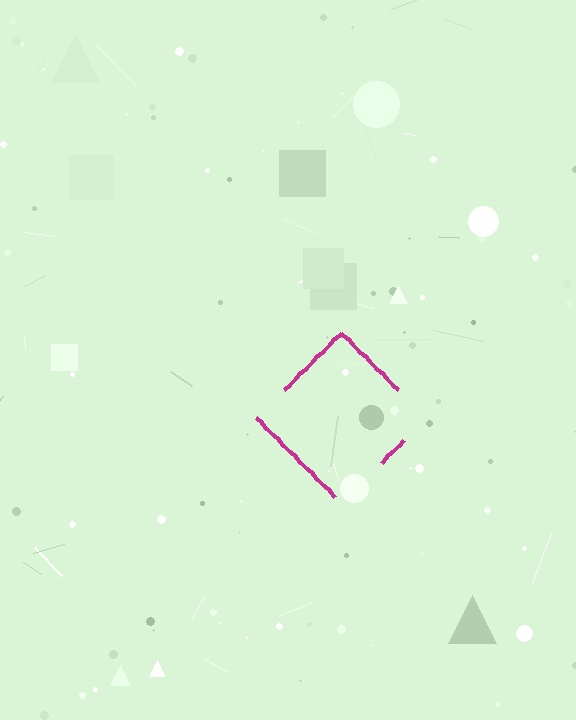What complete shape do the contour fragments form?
The contour fragments form a diamond.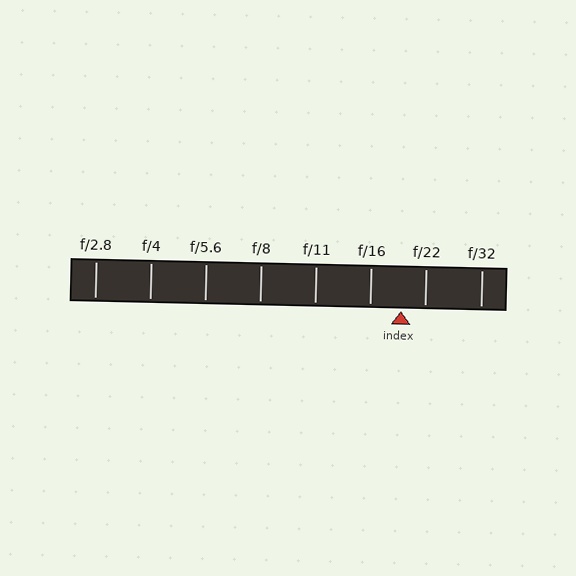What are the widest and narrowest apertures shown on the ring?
The widest aperture shown is f/2.8 and the narrowest is f/32.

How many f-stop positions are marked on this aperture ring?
There are 8 f-stop positions marked.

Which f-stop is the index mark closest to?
The index mark is closest to f/22.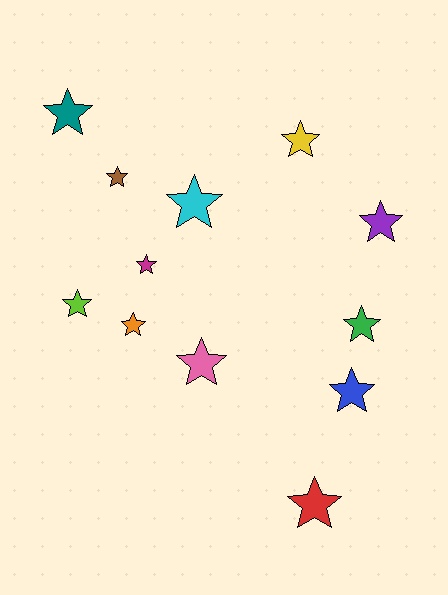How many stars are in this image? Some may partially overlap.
There are 12 stars.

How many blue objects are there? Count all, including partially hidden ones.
There is 1 blue object.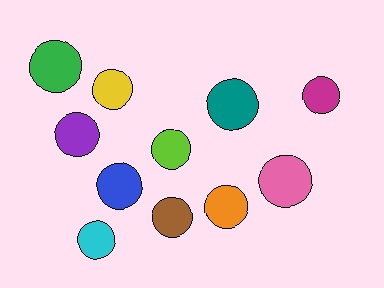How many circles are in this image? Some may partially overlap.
There are 11 circles.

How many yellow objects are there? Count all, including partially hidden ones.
There is 1 yellow object.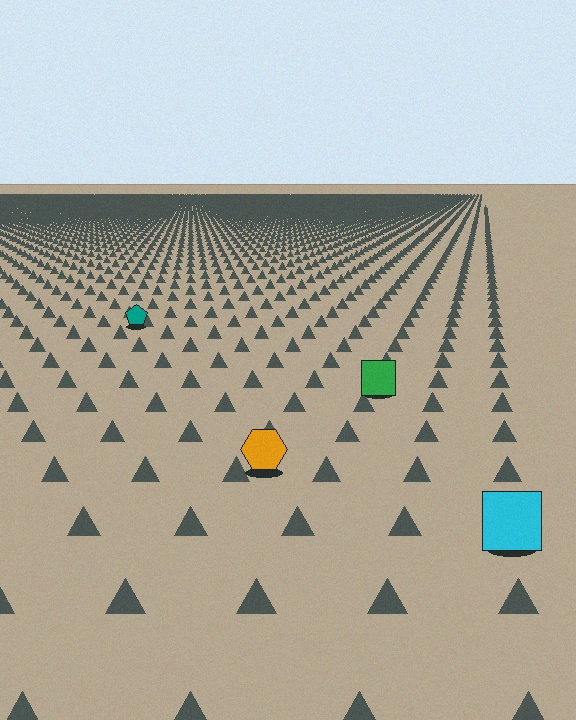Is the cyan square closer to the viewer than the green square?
Yes. The cyan square is closer — you can tell from the texture gradient: the ground texture is coarser near it.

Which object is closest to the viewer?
The cyan square is closest. The texture marks near it are larger and more spread out.